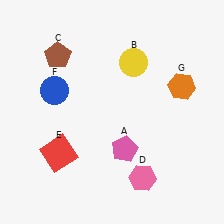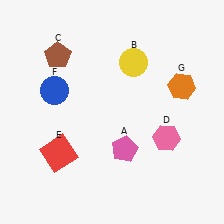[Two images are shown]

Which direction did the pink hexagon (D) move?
The pink hexagon (D) moved up.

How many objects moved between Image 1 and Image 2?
1 object moved between the two images.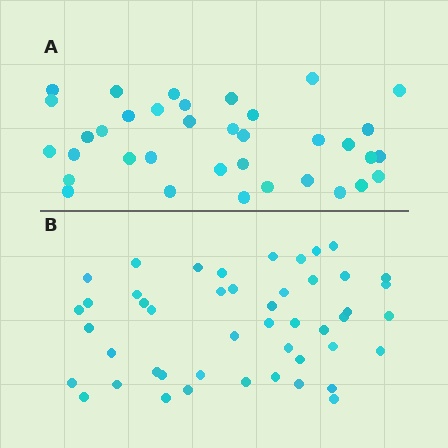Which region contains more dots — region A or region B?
Region B (the bottom region) has more dots.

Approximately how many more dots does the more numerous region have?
Region B has roughly 12 or so more dots than region A.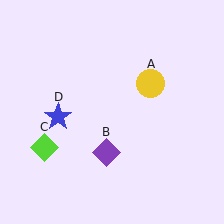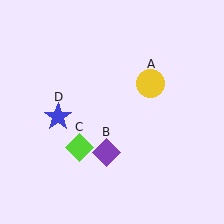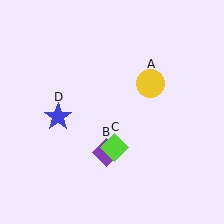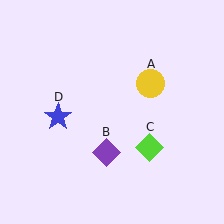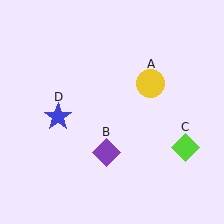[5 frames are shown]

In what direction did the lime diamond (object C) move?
The lime diamond (object C) moved right.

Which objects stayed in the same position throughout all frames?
Yellow circle (object A) and purple diamond (object B) and blue star (object D) remained stationary.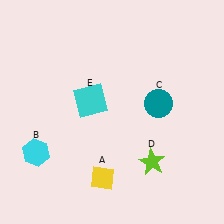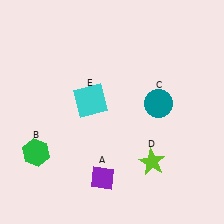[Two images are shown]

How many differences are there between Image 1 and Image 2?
There are 2 differences between the two images.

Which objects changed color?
A changed from yellow to purple. B changed from cyan to green.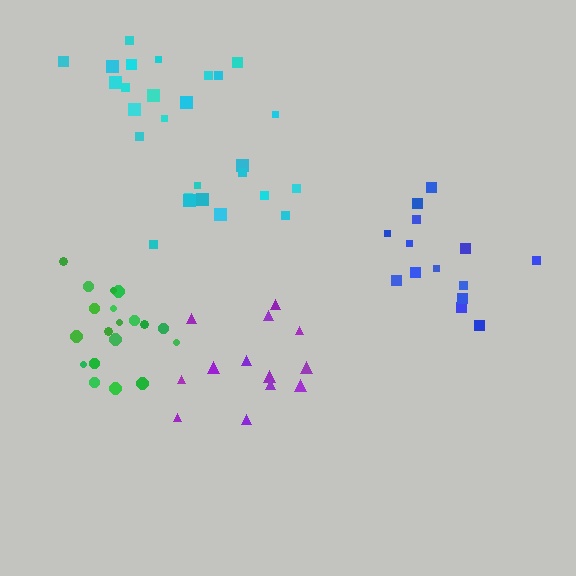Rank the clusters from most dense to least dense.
green, blue, cyan, purple.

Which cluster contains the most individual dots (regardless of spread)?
Cyan (27).